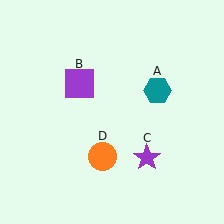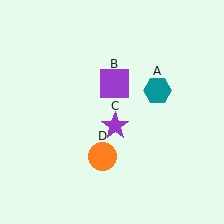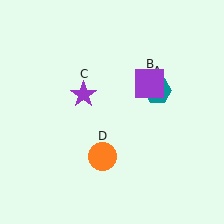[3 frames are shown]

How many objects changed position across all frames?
2 objects changed position: purple square (object B), purple star (object C).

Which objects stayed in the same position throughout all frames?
Teal hexagon (object A) and orange circle (object D) remained stationary.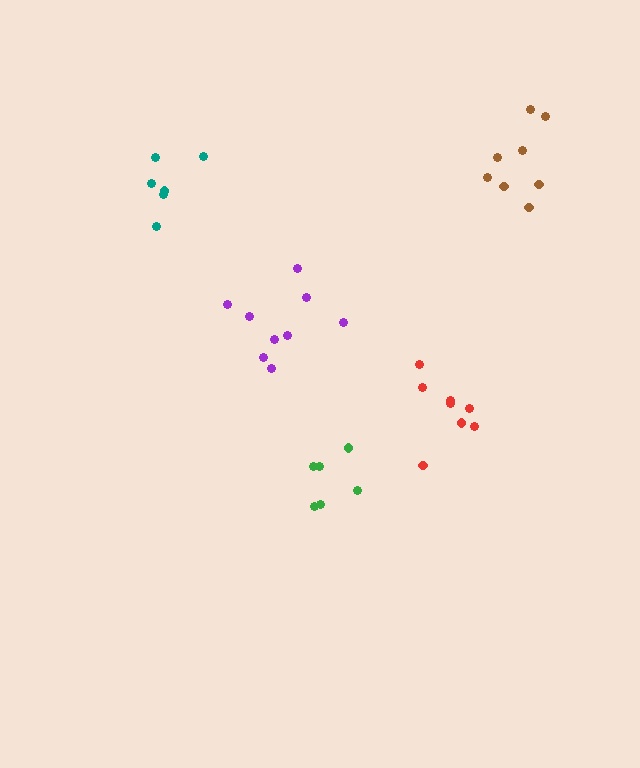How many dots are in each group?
Group 1: 8 dots, Group 2: 6 dots, Group 3: 8 dots, Group 4: 9 dots, Group 5: 6 dots (37 total).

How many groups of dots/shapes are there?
There are 5 groups.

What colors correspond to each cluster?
The clusters are colored: red, teal, brown, purple, green.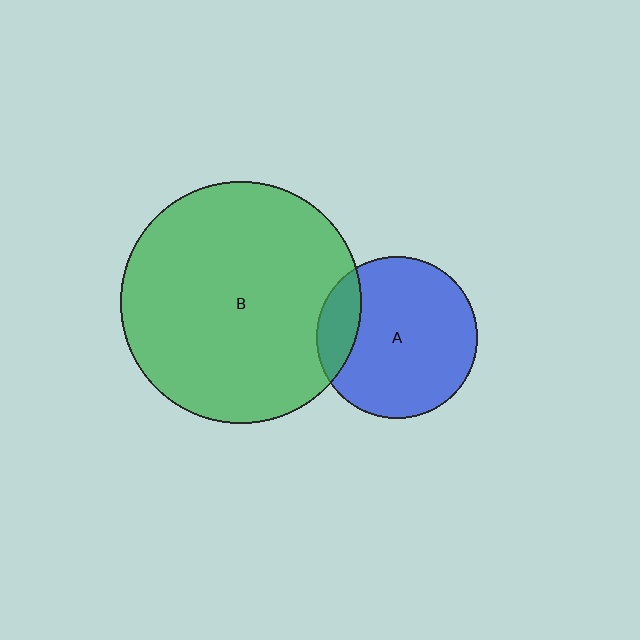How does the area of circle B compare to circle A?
Approximately 2.2 times.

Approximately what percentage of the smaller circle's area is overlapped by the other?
Approximately 15%.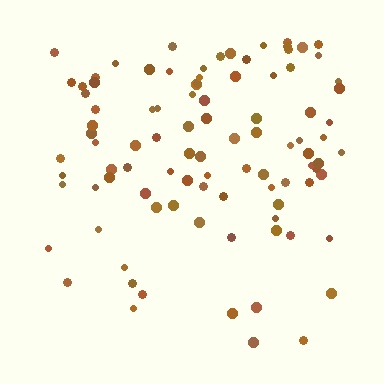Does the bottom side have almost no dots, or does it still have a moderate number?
Still a moderate number, just noticeably fewer than the top.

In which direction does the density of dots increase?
From bottom to top, with the top side densest.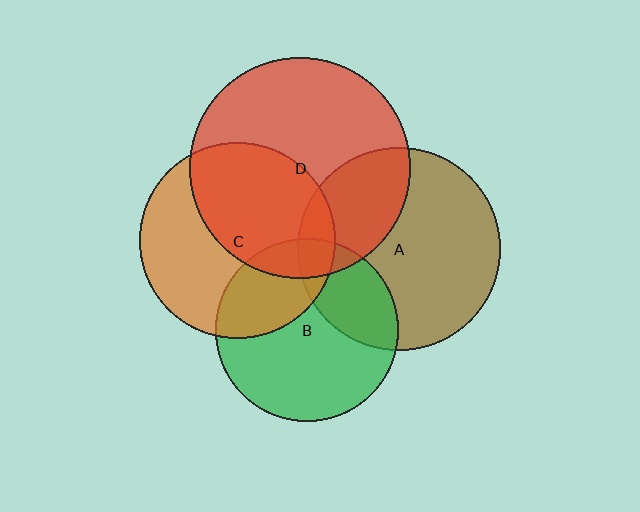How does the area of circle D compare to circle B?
Approximately 1.4 times.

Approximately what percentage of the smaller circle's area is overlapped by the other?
Approximately 10%.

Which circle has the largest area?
Circle D (red).